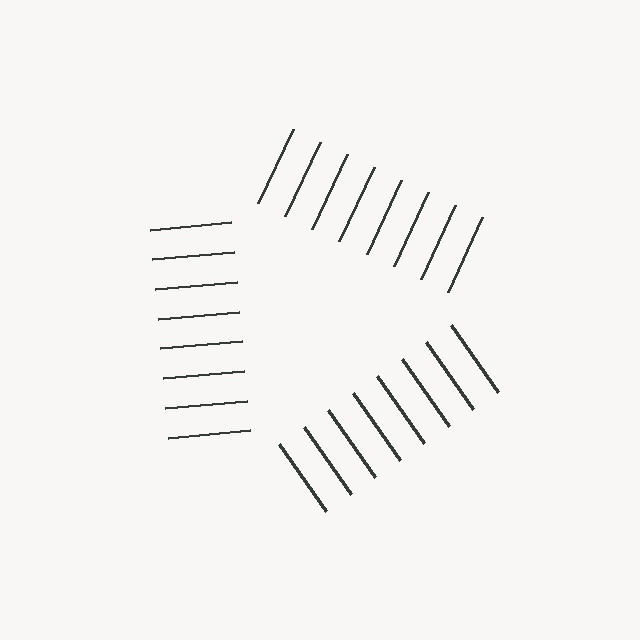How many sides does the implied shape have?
3 sides — the line-ends trace a triangle.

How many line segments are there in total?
24 — 8 along each of the 3 edges.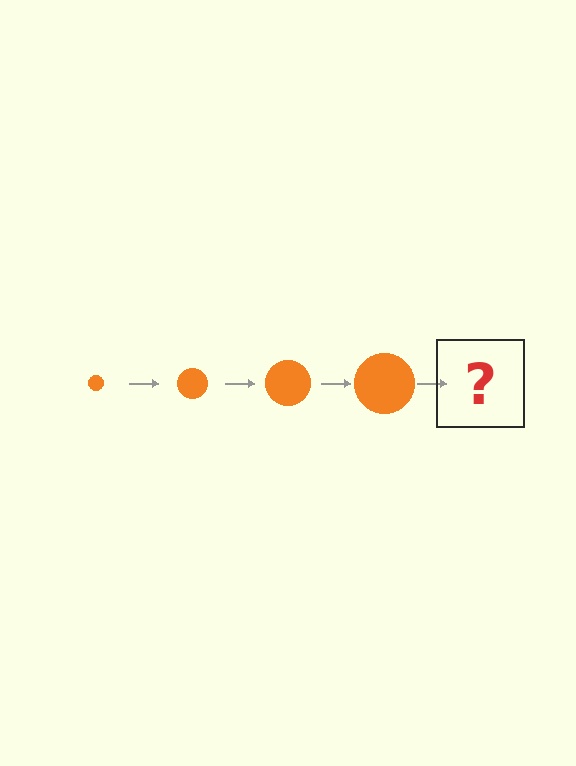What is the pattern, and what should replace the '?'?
The pattern is that the circle gets progressively larger each step. The '?' should be an orange circle, larger than the previous one.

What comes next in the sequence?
The next element should be an orange circle, larger than the previous one.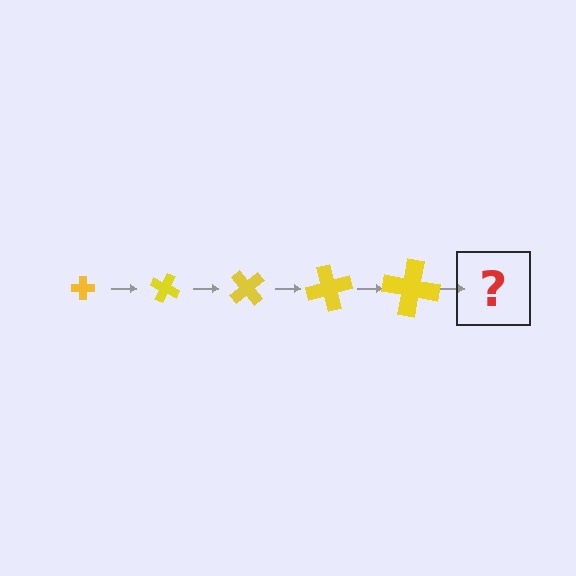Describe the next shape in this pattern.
It should be a cross, larger than the previous one and rotated 125 degrees from the start.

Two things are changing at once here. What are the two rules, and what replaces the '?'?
The two rules are that the cross grows larger each step and it rotates 25 degrees each step. The '?' should be a cross, larger than the previous one and rotated 125 degrees from the start.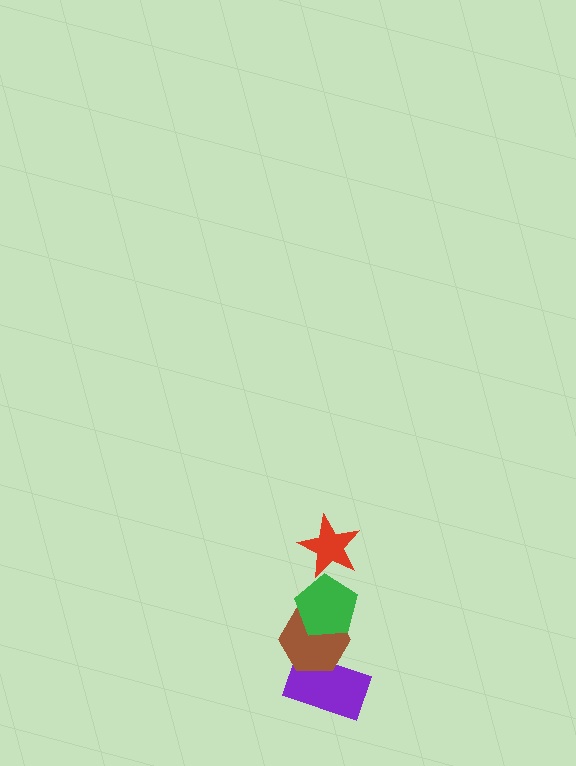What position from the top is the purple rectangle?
The purple rectangle is 4th from the top.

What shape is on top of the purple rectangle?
The brown hexagon is on top of the purple rectangle.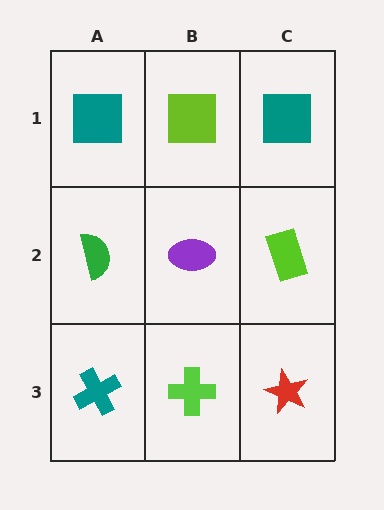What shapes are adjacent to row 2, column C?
A teal square (row 1, column C), a red star (row 3, column C), a purple ellipse (row 2, column B).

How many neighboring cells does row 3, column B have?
3.